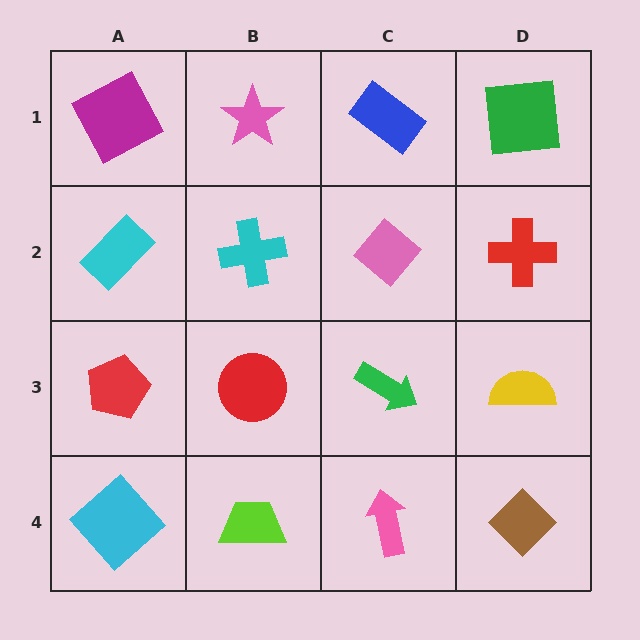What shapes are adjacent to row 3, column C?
A pink diamond (row 2, column C), a pink arrow (row 4, column C), a red circle (row 3, column B), a yellow semicircle (row 3, column D).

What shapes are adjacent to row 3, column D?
A red cross (row 2, column D), a brown diamond (row 4, column D), a green arrow (row 3, column C).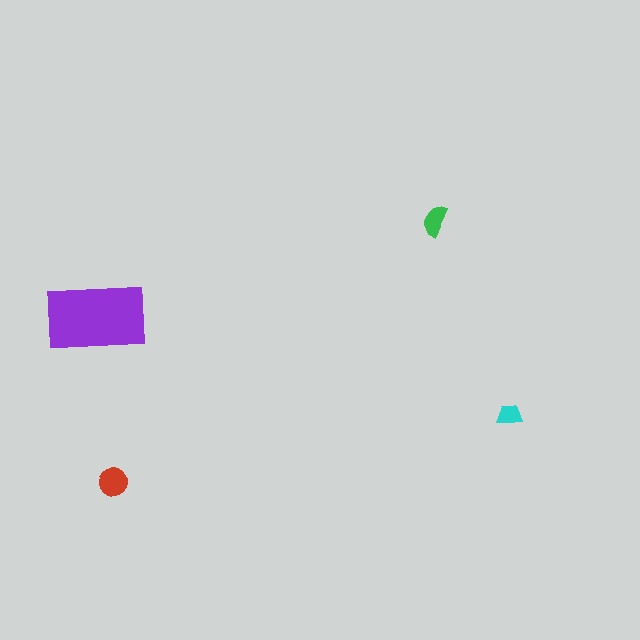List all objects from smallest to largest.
The cyan trapezoid, the green semicircle, the red circle, the purple rectangle.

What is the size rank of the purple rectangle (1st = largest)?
1st.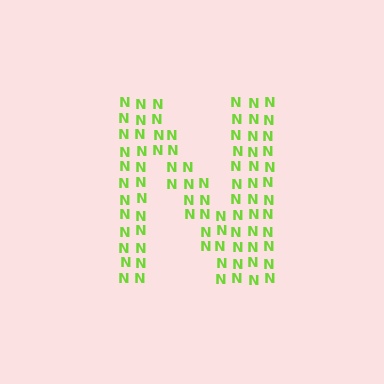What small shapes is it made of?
It is made of small letter N's.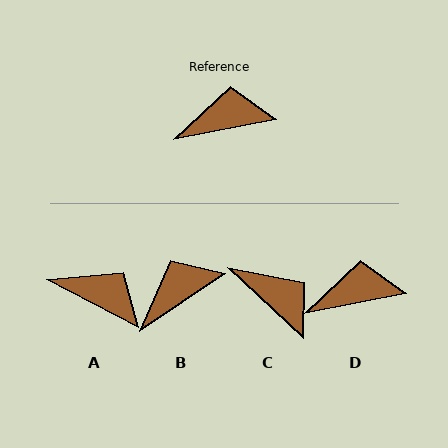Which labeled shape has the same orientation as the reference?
D.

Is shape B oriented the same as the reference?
No, it is off by about 23 degrees.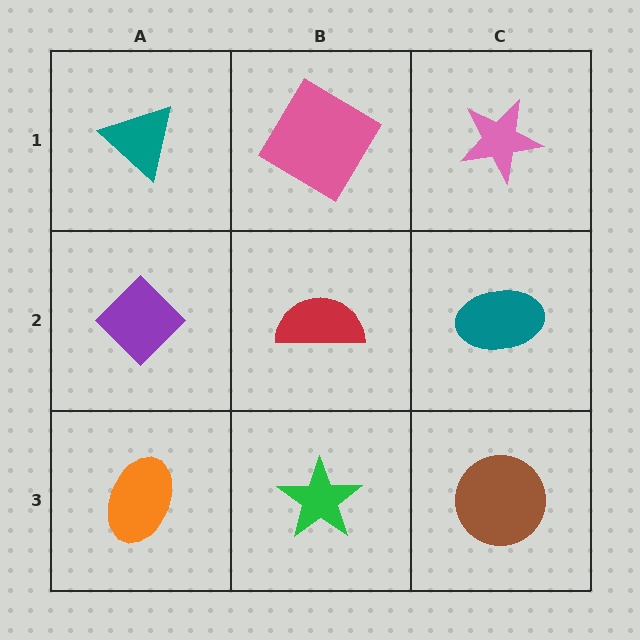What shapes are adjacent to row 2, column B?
A pink diamond (row 1, column B), a green star (row 3, column B), a purple diamond (row 2, column A), a teal ellipse (row 2, column C).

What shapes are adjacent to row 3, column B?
A red semicircle (row 2, column B), an orange ellipse (row 3, column A), a brown circle (row 3, column C).